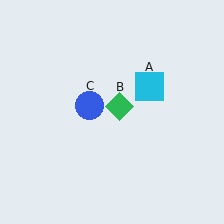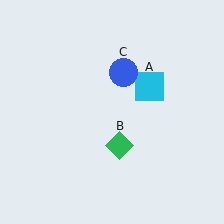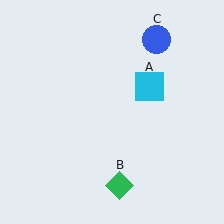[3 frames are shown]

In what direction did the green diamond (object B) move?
The green diamond (object B) moved down.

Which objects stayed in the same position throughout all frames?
Cyan square (object A) remained stationary.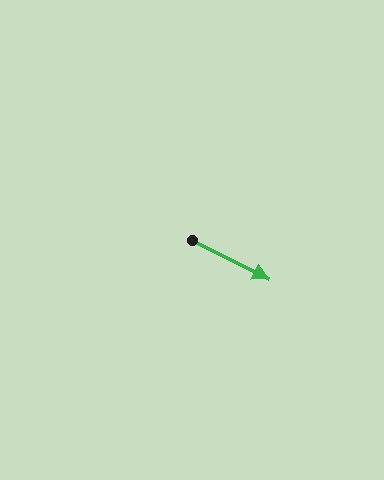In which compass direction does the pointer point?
Southeast.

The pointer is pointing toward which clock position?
Roughly 4 o'clock.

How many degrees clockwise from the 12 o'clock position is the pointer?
Approximately 117 degrees.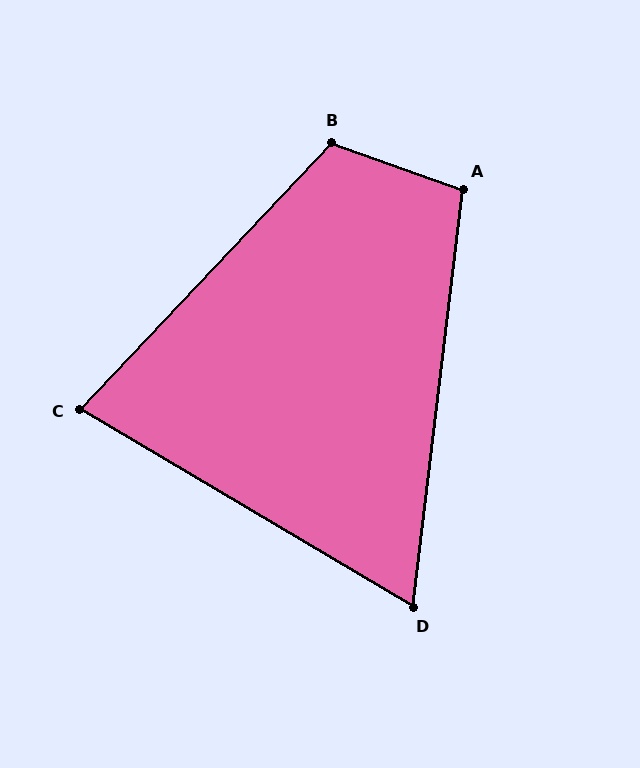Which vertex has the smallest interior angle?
D, at approximately 66 degrees.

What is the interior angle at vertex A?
Approximately 103 degrees (obtuse).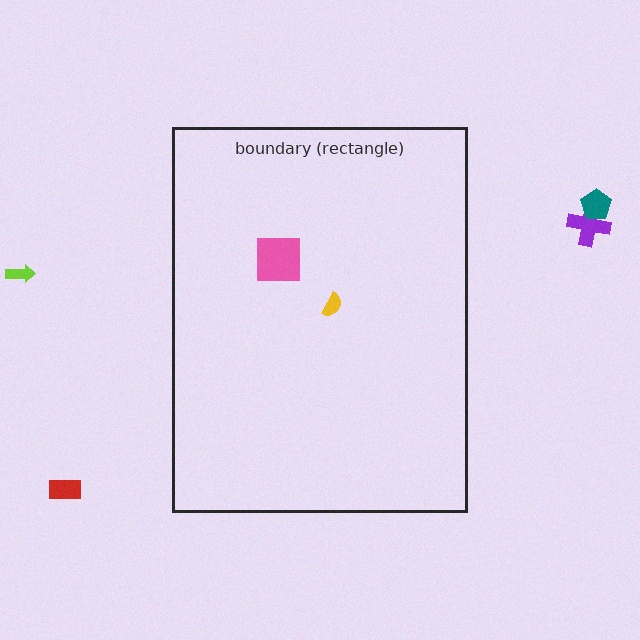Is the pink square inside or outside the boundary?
Inside.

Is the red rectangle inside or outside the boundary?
Outside.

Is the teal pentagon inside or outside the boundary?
Outside.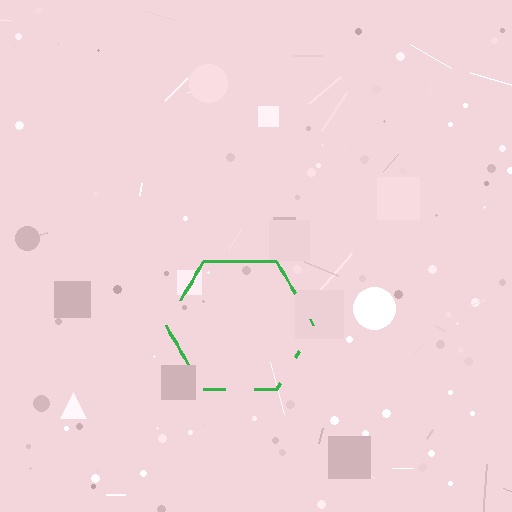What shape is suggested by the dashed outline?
The dashed outline suggests a hexagon.